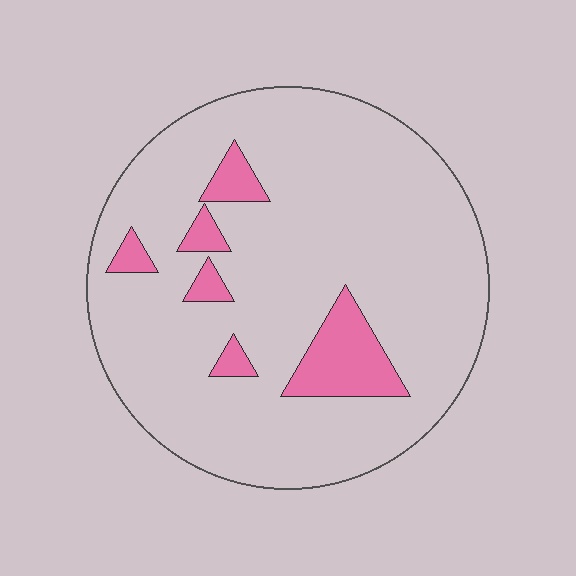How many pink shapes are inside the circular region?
6.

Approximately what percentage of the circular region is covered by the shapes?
Approximately 10%.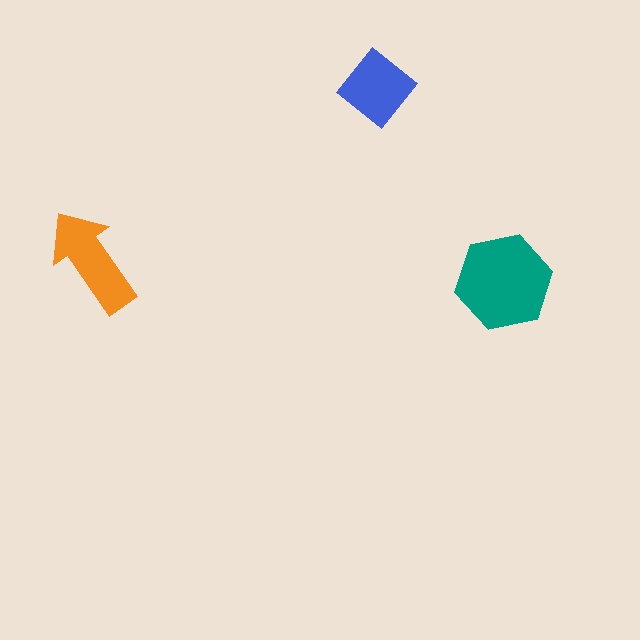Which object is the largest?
The teal hexagon.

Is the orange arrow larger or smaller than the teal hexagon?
Smaller.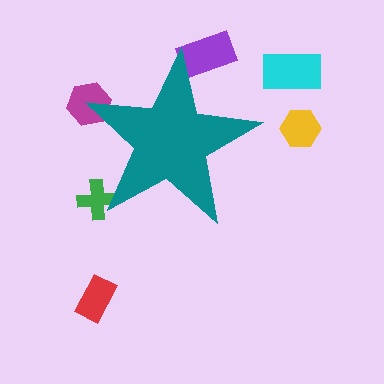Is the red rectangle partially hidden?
No, the red rectangle is fully visible.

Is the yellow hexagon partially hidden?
No, the yellow hexagon is fully visible.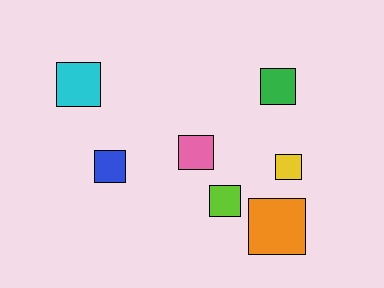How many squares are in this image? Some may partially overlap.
There are 7 squares.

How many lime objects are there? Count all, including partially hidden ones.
There is 1 lime object.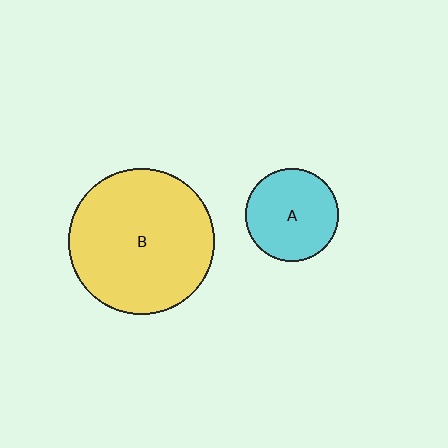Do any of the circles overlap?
No, none of the circles overlap.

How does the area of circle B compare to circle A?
Approximately 2.4 times.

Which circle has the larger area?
Circle B (yellow).